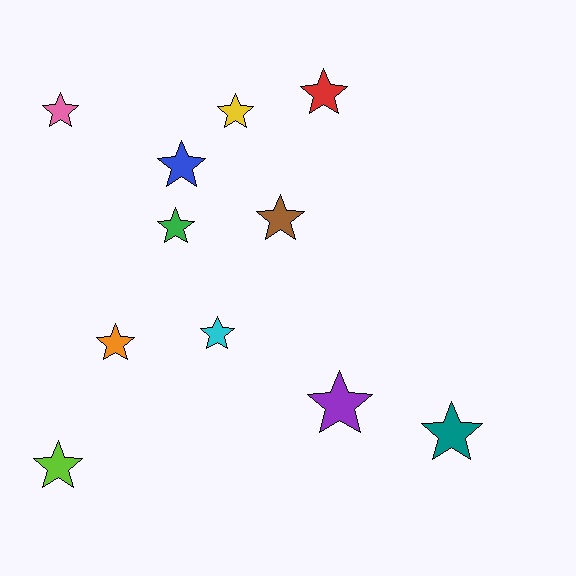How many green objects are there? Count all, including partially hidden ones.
There is 1 green object.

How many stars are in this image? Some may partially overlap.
There are 11 stars.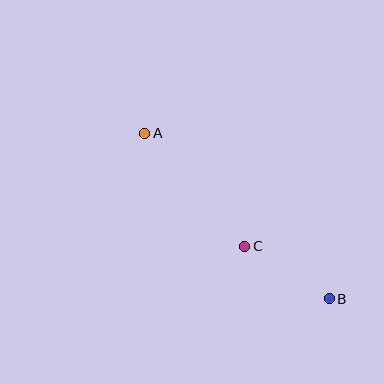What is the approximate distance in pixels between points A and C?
The distance between A and C is approximately 151 pixels.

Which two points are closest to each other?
Points B and C are closest to each other.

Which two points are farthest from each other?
Points A and B are farthest from each other.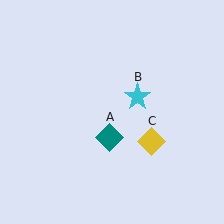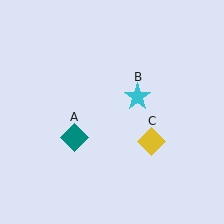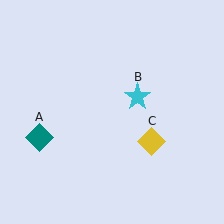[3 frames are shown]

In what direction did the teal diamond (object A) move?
The teal diamond (object A) moved left.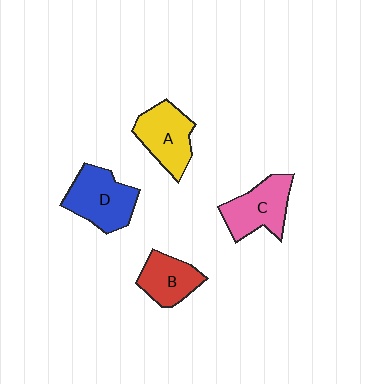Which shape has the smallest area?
Shape B (red).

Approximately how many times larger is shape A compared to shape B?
Approximately 1.2 times.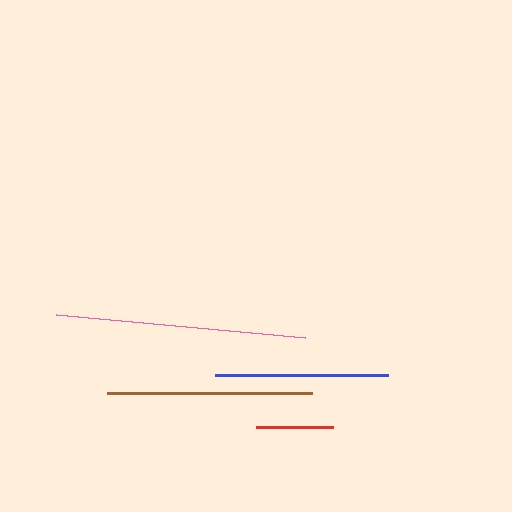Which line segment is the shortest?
The red line is the shortest at approximately 77 pixels.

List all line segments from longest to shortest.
From longest to shortest: pink, brown, blue, red.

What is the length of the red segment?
The red segment is approximately 77 pixels long.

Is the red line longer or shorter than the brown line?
The brown line is longer than the red line.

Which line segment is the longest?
The pink line is the longest at approximately 251 pixels.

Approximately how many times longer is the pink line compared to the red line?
The pink line is approximately 3.2 times the length of the red line.